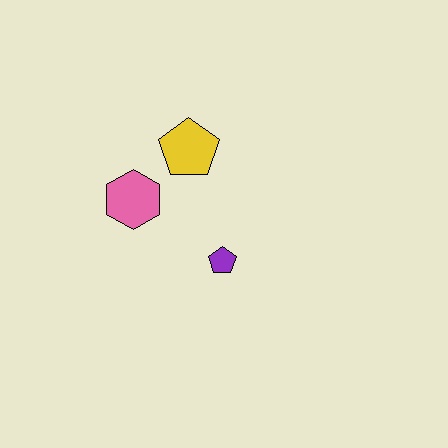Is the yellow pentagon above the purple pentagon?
Yes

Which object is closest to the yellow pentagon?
The pink hexagon is closest to the yellow pentagon.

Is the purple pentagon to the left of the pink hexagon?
No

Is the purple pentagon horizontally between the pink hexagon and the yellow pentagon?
No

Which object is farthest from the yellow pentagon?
The purple pentagon is farthest from the yellow pentagon.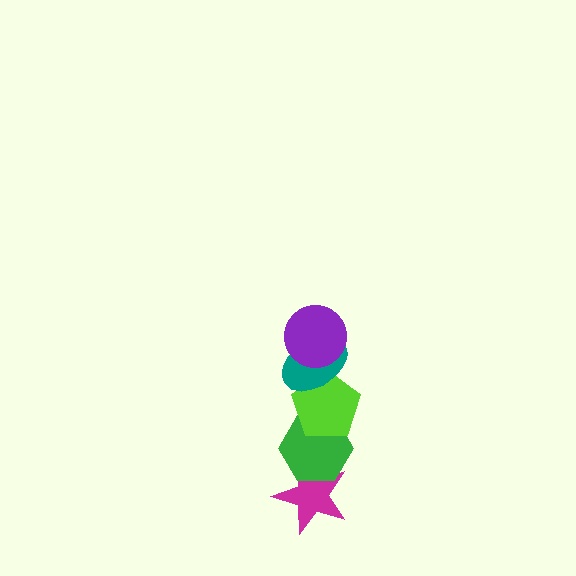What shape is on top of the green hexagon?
The lime pentagon is on top of the green hexagon.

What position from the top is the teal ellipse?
The teal ellipse is 2nd from the top.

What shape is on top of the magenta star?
The green hexagon is on top of the magenta star.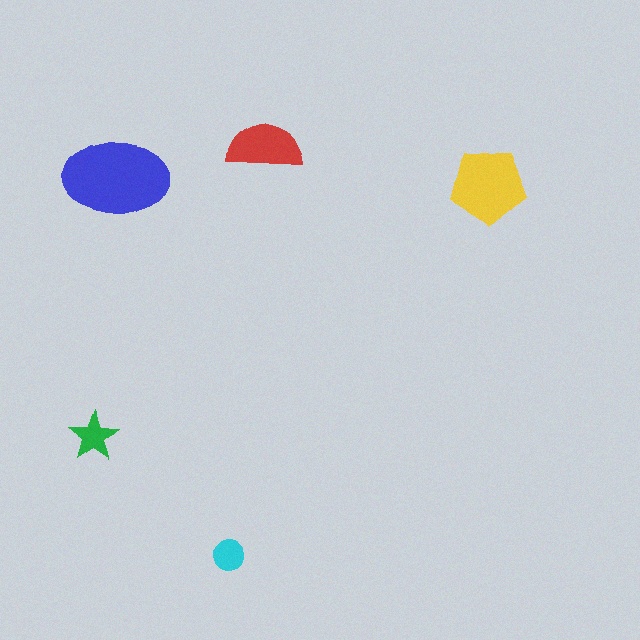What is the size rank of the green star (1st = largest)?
4th.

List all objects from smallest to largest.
The cyan circle, the green star, the red semicircle, the yellow pentagon, the blue ellipse.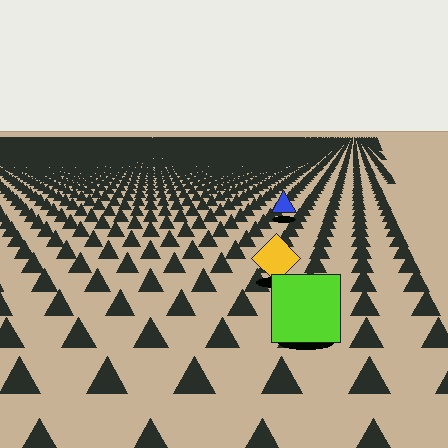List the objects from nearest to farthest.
From nearest to farthest: the lime square, the yellow diamond, the blue triangle.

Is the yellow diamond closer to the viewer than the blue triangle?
Yes. The yellow diamond is closer — you can tell from the texture gradient: the ground texture is coarser near it.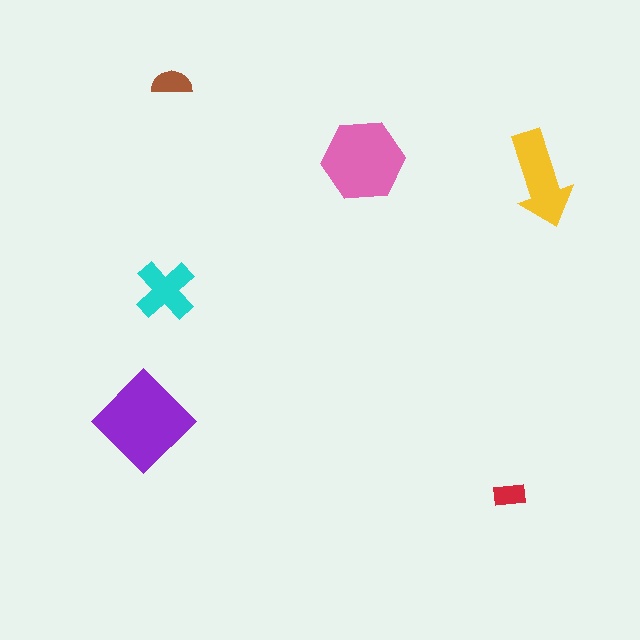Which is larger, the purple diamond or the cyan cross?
The purple diamond.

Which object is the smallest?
The red rectangle.